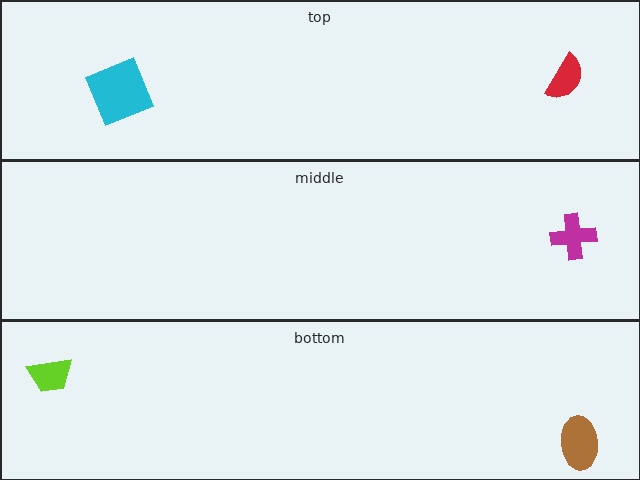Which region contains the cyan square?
The top region.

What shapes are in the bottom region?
The lime trapezoid, the brown ellipse.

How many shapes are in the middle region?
1.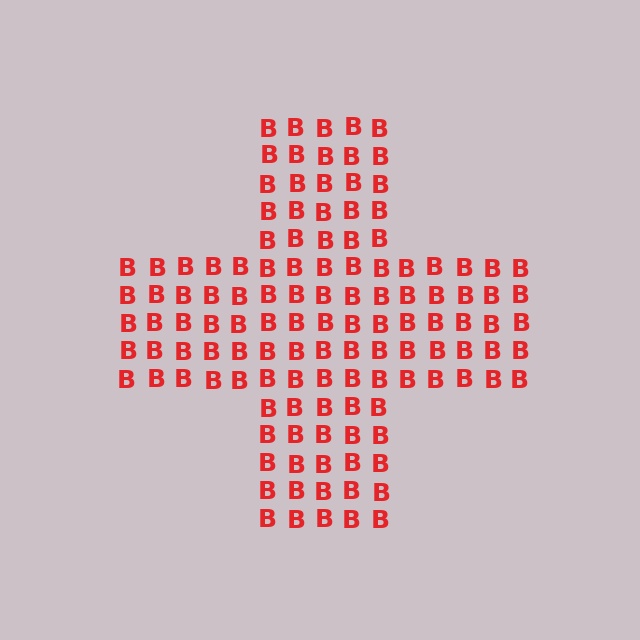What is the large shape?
The large shape is a cross.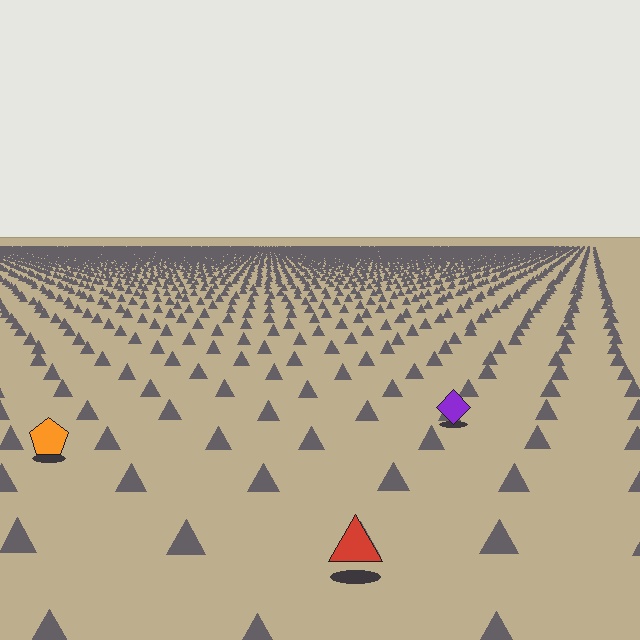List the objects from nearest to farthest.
From nearest to farthest: the red triangle, the orange pentagon, the purple diamond.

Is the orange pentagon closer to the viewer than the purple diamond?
Yes. The orange pentagon is closer — you can tell from the texture gradient: the ground texture is coarser near it.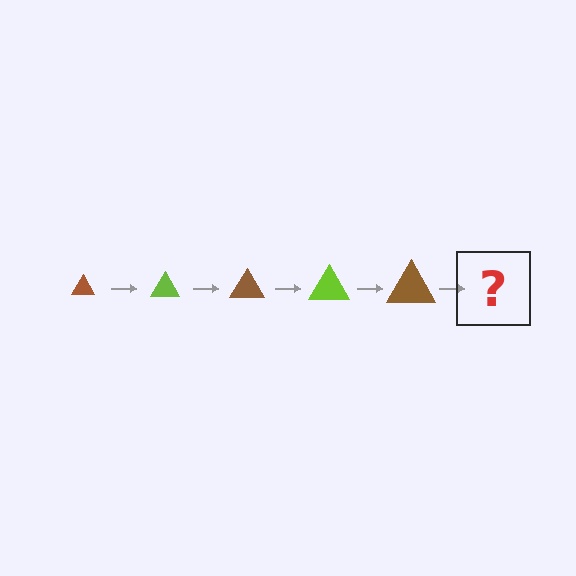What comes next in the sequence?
The next element should be a lime triangle, larger than the previous one.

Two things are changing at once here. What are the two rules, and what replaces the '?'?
The two rules are that the triangle grows larger each step and the color cycles through brown and lime. The '?' should be a lime triangle, larger than the previous one.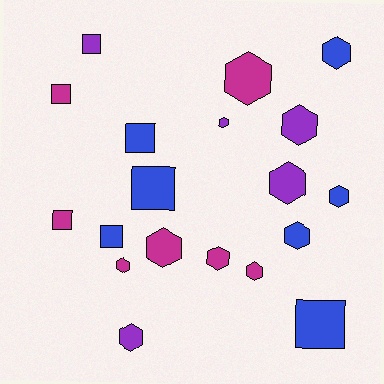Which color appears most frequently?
Blue, with 7 objects.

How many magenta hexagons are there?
There are 5 magenta hexagons.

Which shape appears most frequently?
Hexagon, with 12 objects.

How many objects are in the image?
There are 19 objects.